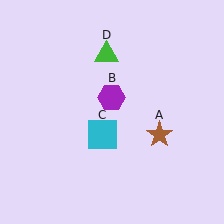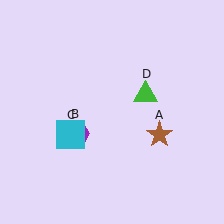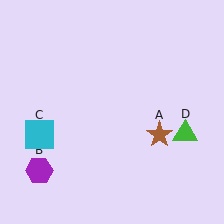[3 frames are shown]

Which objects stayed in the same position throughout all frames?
Brown star (object A) remained stationary.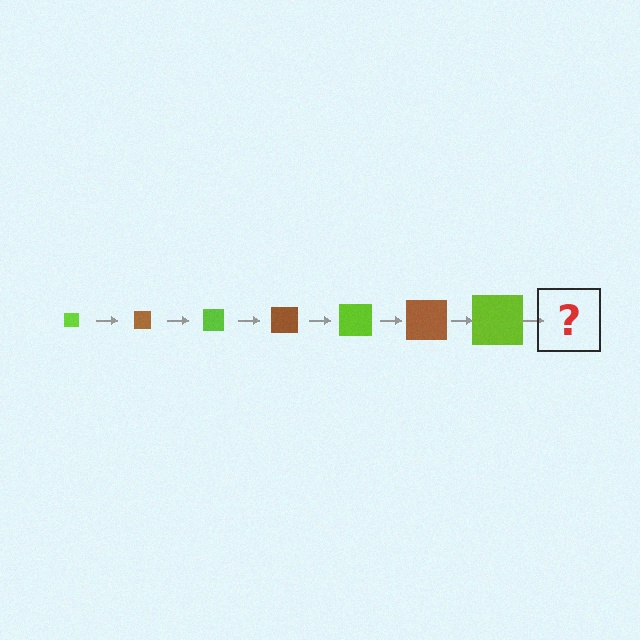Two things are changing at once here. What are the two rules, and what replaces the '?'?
The two rules are that the square grows larger each step and the color cycles through lime and brown. The '?' should be a brown square, larger than the previous one.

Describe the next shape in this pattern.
It should be a brown square, larger than the previous one.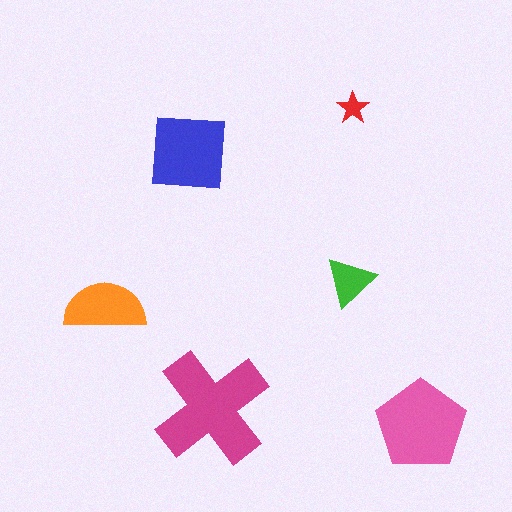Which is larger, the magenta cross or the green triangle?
The magenta cross.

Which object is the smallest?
The red star.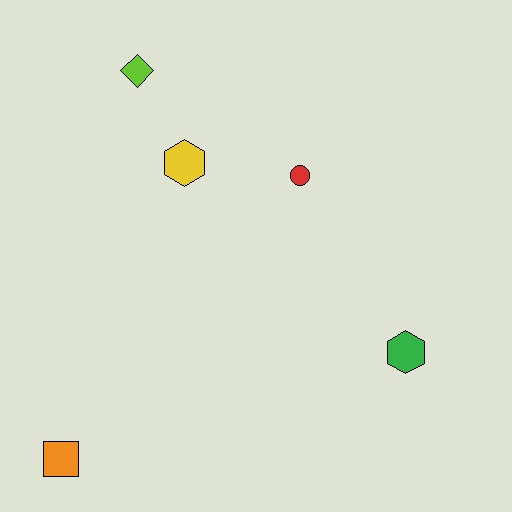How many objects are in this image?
There are 5 objects.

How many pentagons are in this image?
There are no pentagons.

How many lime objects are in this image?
There is 1 lime object.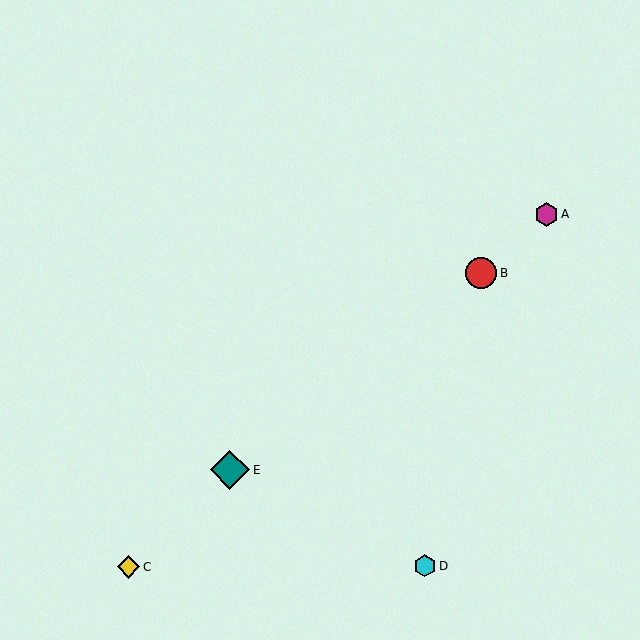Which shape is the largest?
The teal diamond (labeled E) is the largest.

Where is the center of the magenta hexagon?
The center of the magenta hexagon is at (546, 214).